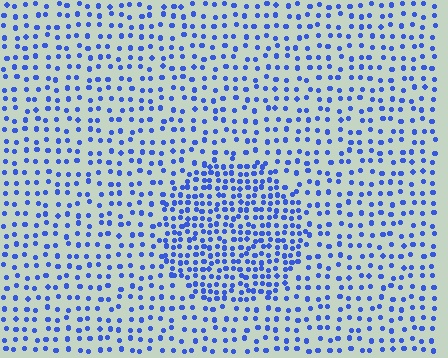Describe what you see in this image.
The image contains small blue elements arranged at two different densities. A circle-shaped region is visible where the elements are more densely packed than the surrounding area.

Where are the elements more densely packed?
The elements are more densely packed inside the circle boundary.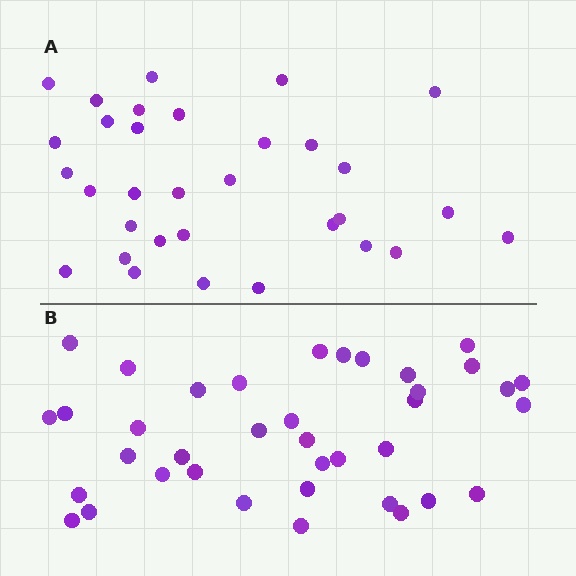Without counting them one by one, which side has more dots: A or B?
Region B (the bottom region) has more dots.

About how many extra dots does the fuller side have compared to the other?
Region B has about 6 more dots than region A.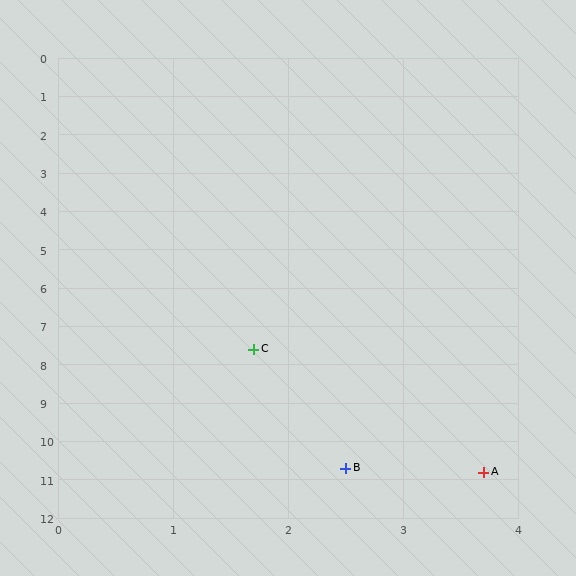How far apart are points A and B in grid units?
Points A and B are about 1.2 grid units apart.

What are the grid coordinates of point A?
Point A is at approximately (3.7, 10.8).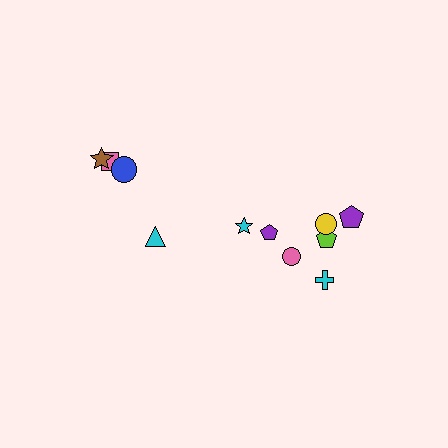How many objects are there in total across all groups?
There are 11 objects.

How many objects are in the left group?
There are 4 objects.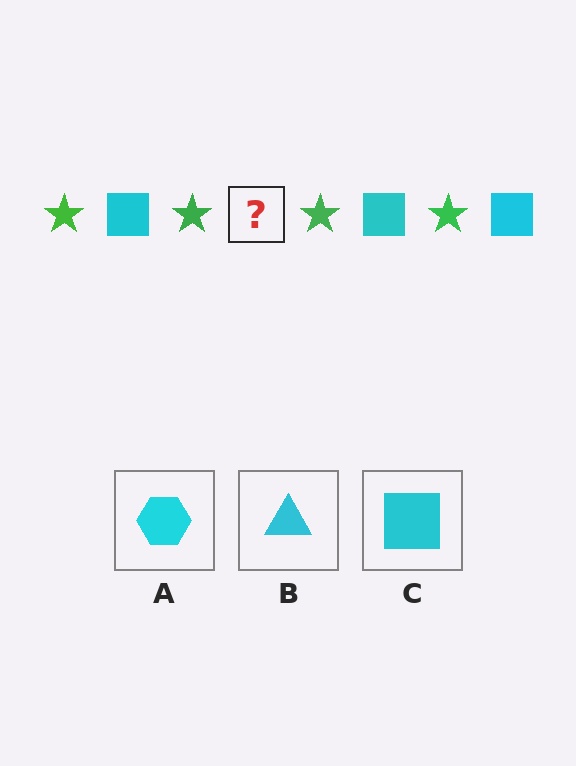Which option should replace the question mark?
Option C.